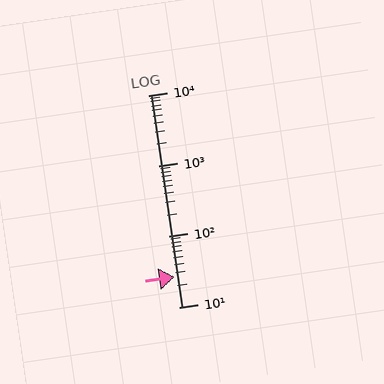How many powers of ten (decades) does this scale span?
The scale spans 3 decades, from 10 to 10000.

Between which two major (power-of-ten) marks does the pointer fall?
The pointer is between 10 and 100.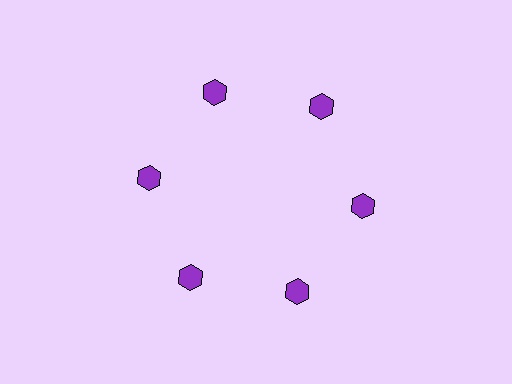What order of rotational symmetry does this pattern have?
This pattern has 6-fold rotational symmetry.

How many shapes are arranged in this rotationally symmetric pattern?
There are 6 shapes, arranged in 6 groups of 1.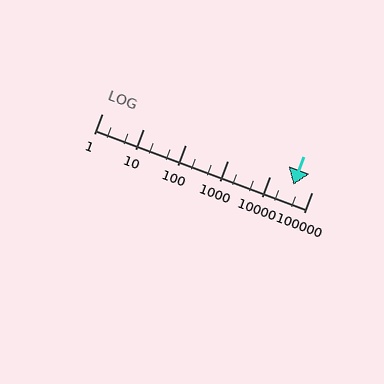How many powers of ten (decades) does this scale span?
The scale spans 5 decades, from 1 to 100000.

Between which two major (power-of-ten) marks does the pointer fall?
The pointer is between 10000 and 100000.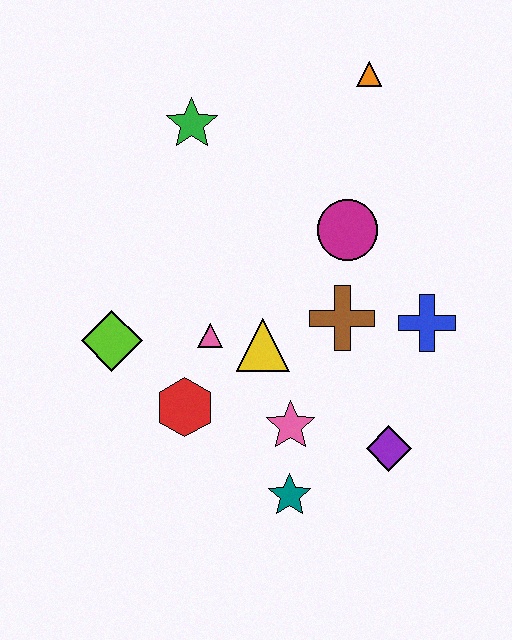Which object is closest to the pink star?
The teal star is closest to the pink star.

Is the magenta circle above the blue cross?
Yes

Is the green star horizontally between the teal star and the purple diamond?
No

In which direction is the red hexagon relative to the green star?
The red hexagon is below the green star.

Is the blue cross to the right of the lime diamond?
Yes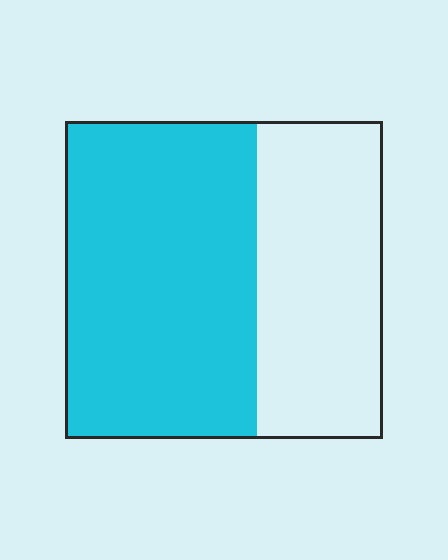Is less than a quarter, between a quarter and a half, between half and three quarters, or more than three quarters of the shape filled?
Between half and three quarters.